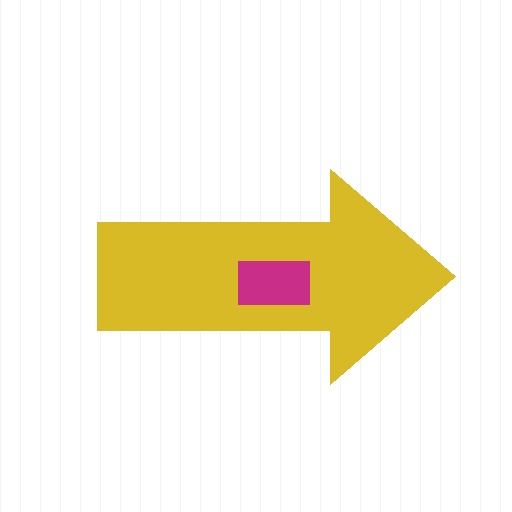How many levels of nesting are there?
2.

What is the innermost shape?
The magenta rectangle.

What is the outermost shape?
The yellow arrow.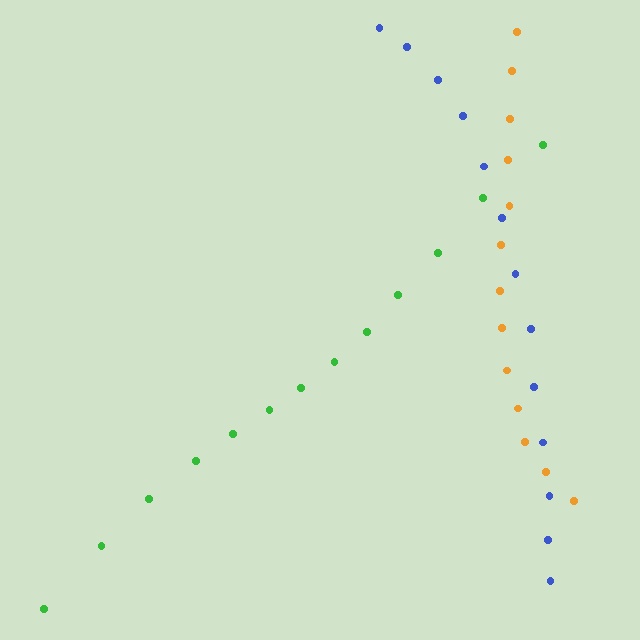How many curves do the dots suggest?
There are 3 distinct paths.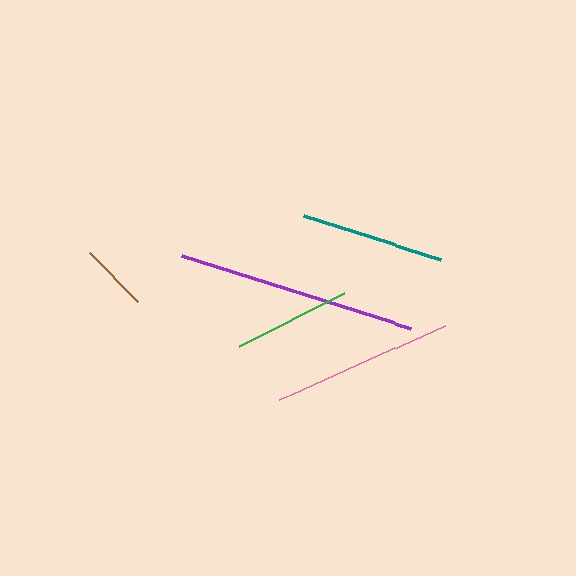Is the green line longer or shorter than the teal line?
The teal line is longer than the green line.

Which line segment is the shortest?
The brown line is the shortest at approximately 69 pixels.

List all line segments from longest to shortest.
From longest to shortest: purple, pink, teal, green, brown.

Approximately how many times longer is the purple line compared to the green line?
The purple line is approximately 2.0 times the length of the green line.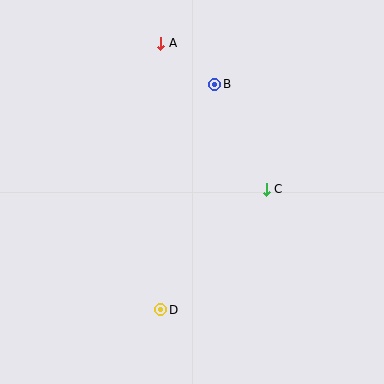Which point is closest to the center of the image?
Point C at (266, 189) is closest to the center.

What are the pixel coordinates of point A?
Point A is at (161, 43).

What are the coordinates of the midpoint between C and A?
The midpoint between C and A is at (213, 116).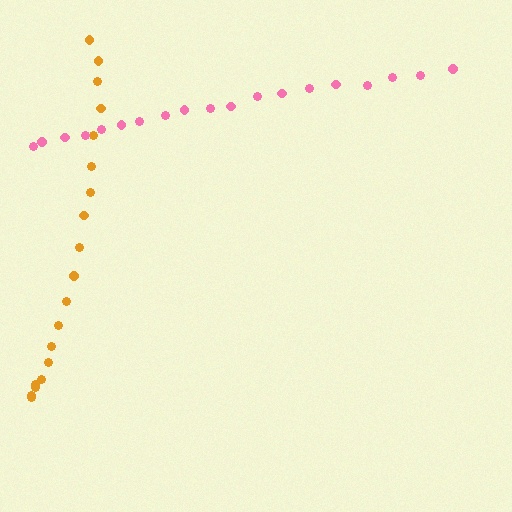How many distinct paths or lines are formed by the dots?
There are 2 distinct paths.